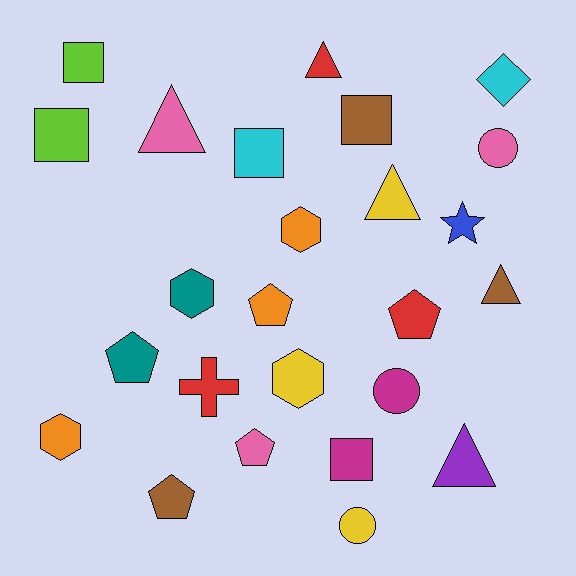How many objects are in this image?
There are 25 objects.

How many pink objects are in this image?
There are 3 pink objects.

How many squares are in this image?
There are 5 squares.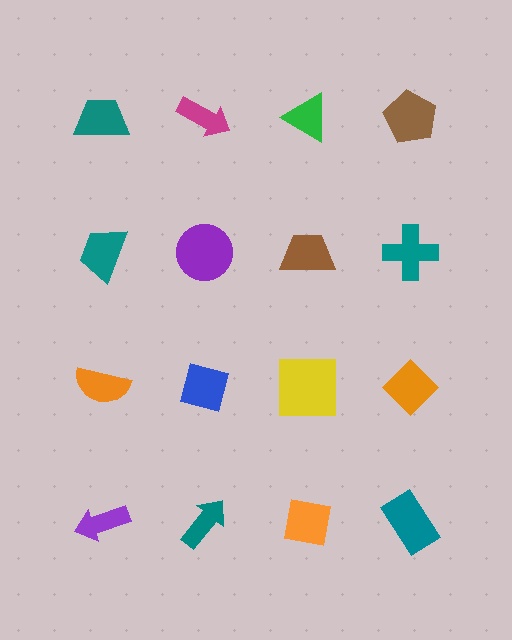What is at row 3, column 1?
An orange semicircle.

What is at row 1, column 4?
A brown pentagon.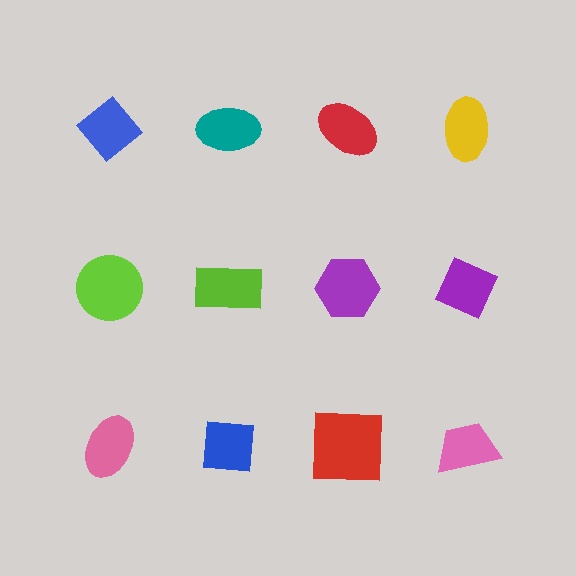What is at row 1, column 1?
A blue diamond.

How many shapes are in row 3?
4 shapes.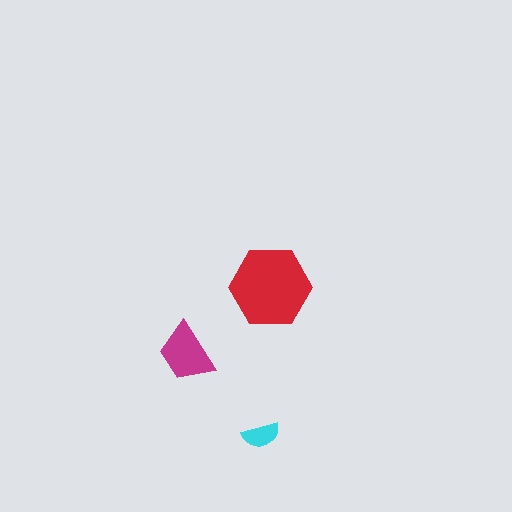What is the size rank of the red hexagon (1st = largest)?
1st.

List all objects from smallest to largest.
The cyan semicircle, the magenta trapezoid, the red hexagon.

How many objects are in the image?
There are 3 objects in the image.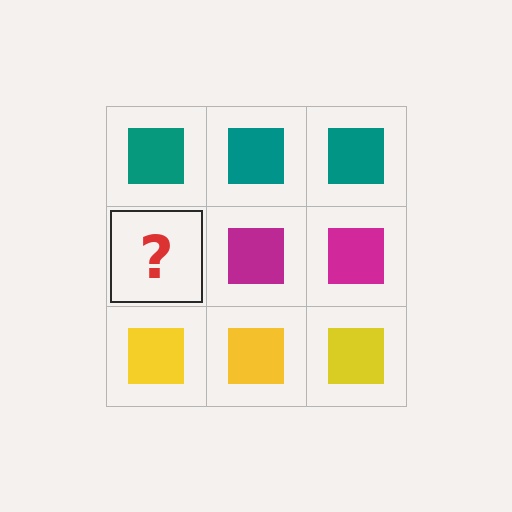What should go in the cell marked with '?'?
The missing cell should contain a magenta square.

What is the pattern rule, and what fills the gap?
The rule is that each row has a consistent color. The gap should be filled with a magenta square.